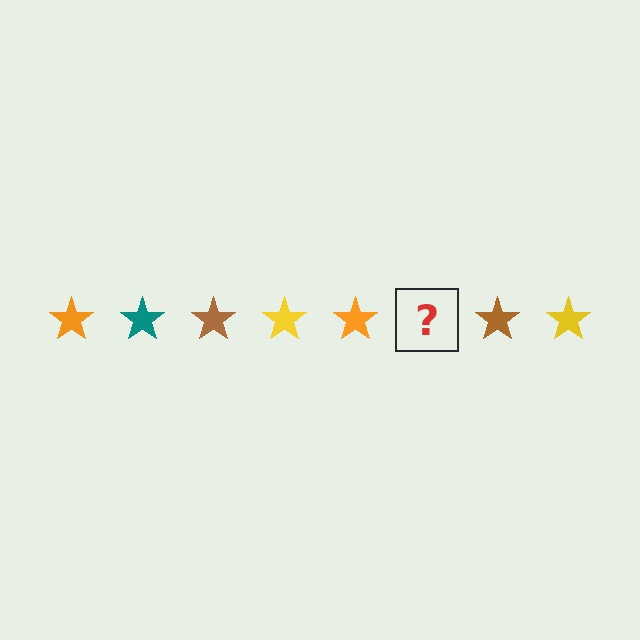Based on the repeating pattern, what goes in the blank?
The blank should be a teal star.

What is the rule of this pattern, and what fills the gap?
The rule is that the pattern cycles through orange, teal, brown, yellow stars. The gap should be filled with a teal star.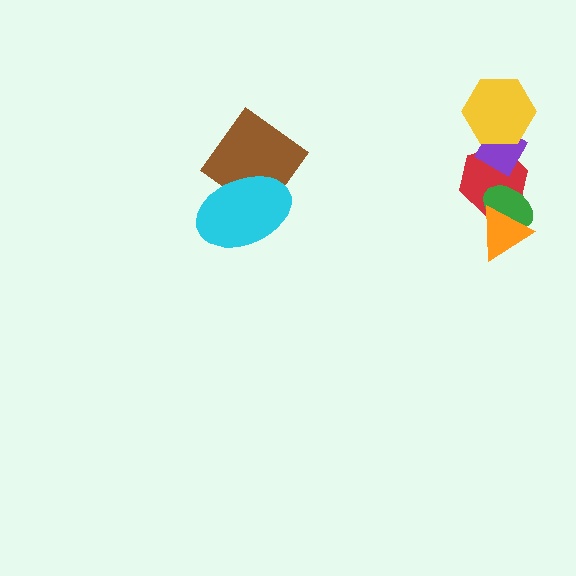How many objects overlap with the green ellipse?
2 objects overlap with the green ellipse.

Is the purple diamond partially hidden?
Yes, it is partially covered by another shape.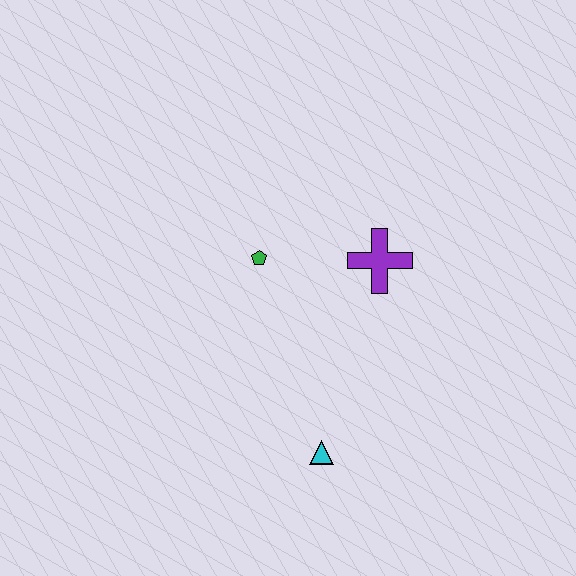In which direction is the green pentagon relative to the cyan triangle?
The green pentagon is above the cyan triangle.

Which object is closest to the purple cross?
The green pentagon is closest to the purple cross.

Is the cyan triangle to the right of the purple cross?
No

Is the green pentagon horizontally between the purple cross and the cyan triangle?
No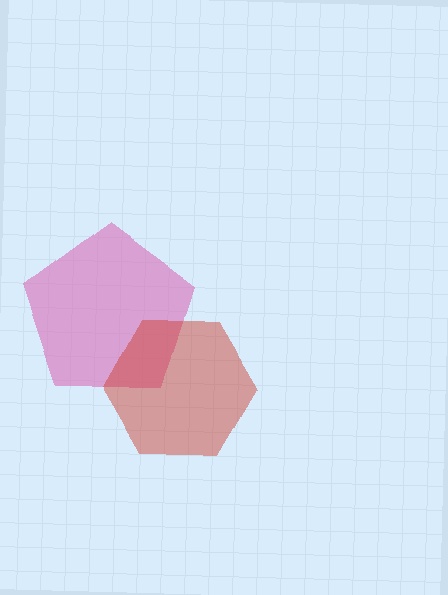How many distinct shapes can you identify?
There are 2 distinct shapes: a pink pentagon, a red hexagon.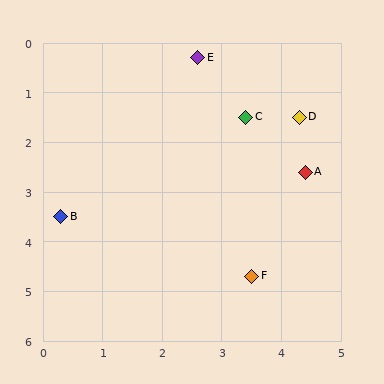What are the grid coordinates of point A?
Point A is at approximately (4.4, 2.6).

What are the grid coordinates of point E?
Point E is at approximately (2.6, 0.3).